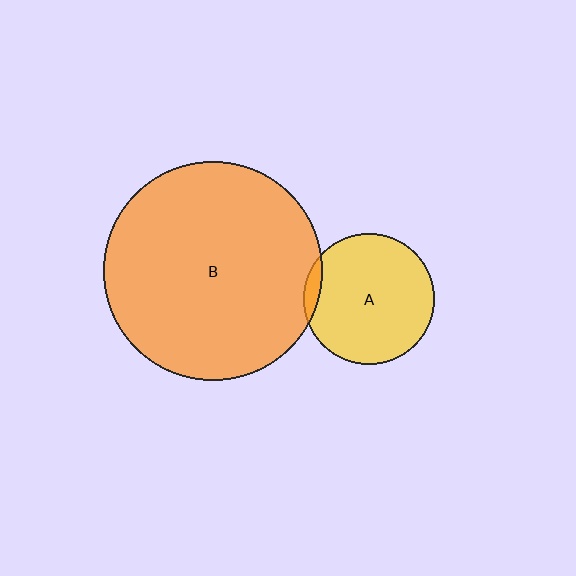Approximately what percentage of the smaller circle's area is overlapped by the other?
Approximately 5%.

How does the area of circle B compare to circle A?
Approximately 2.8 times.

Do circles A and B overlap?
Yes.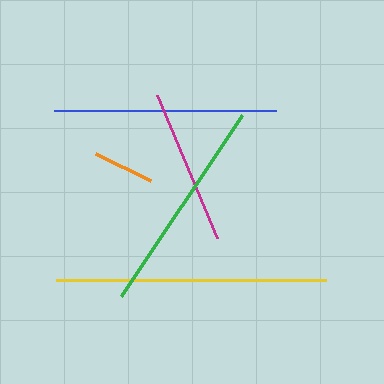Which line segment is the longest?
The yellow line is the longest at approximately 271 pixels.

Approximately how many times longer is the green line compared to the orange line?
The green line is approximately 3.6 times the length of the orange line.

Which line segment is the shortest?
The orange line is the shortest at approximately 60 pixels.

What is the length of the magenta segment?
The magenta segment is approximately 155 pixels long.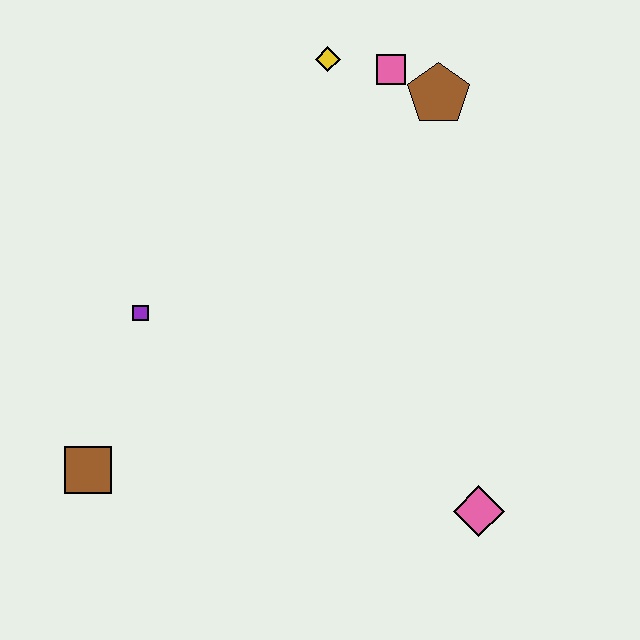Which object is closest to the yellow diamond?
The pink square is closest to the yellow diamond.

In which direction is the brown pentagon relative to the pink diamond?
The brown pentagon is above the pink diamond.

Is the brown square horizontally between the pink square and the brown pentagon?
No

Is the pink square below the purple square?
No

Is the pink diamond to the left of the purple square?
No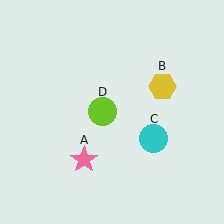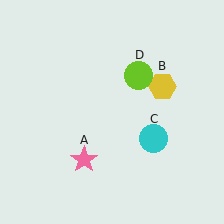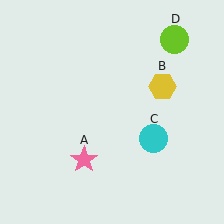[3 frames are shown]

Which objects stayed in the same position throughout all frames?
Pink star (object A) and yellow hexagon (object B) and cyan circle (object C) remained stationary.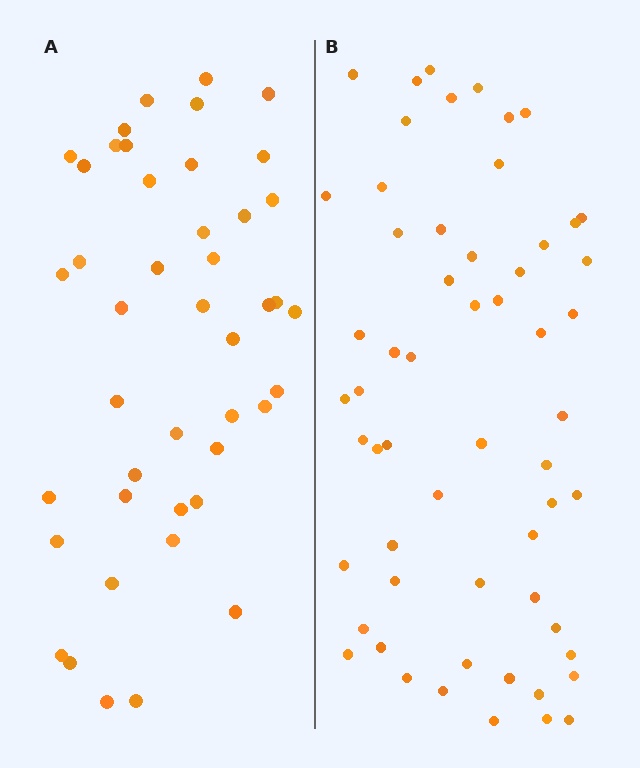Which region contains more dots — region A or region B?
Region B (the right region) has more dots.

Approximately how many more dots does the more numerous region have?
Region B has approximately 15 more dots than region A.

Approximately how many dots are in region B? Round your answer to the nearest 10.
About 60 dots. (The exact count is 58, which rounds to 60.)